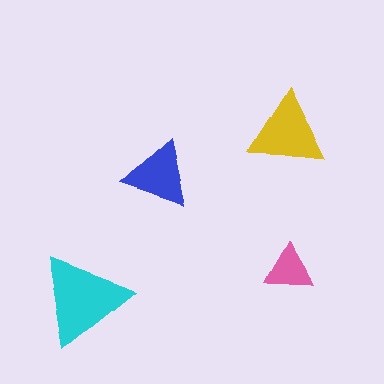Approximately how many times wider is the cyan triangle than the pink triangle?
About 2 times wider.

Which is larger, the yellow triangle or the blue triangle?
The yellow one.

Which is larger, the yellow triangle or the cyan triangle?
The cyan one.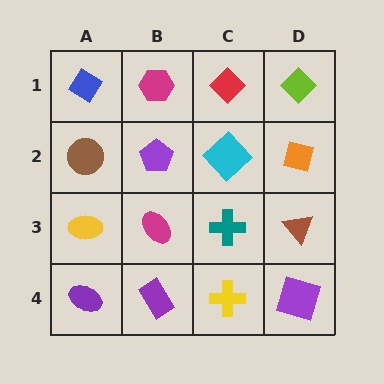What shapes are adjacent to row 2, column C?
A red diamond (row 1, column C), a teal cross (row 3, column C), a purple pentagon (row 2, column B), an orange square (row 2, column D).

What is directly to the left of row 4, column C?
A purple rectangle.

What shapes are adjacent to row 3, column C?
A cyan diamond (row 2, column C), a yellow cross (row 4, column C), a magenta ellipse (row 3, column B), a brown triangle (row 3, column D).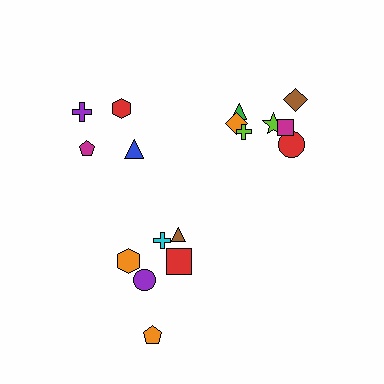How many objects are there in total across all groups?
There are 17 objects.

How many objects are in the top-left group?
There are 4 objects.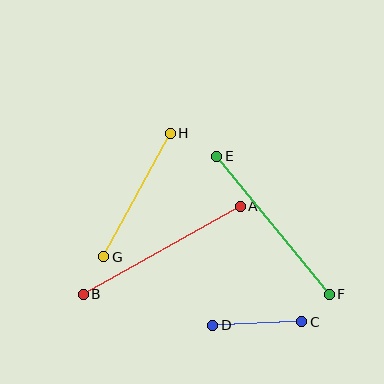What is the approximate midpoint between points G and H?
The midpoint is at approximately (137, 195) pixels.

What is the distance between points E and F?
The distance is approximately 178 pixels.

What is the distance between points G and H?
The distance is approximately 140 pixels.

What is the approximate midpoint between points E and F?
The midpoint is at approximately (273, 225) pixels.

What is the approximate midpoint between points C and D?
The midpoint is at approximately (257, 323) pixels.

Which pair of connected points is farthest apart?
Points A and B are farthest apart.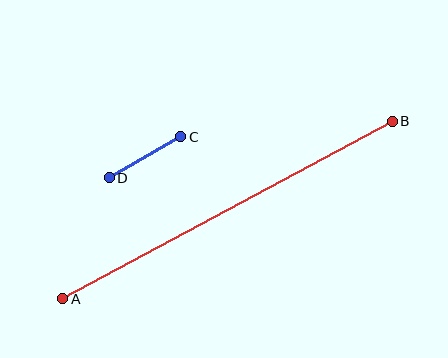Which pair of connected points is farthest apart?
Points A and B are farthest apart.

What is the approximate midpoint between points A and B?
The midpoint is at approximately (228, 210) pixels.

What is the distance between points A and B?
The distance is approximately 374 pixels.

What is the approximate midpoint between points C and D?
The midpoint is at approximately (145, 157) pixels.